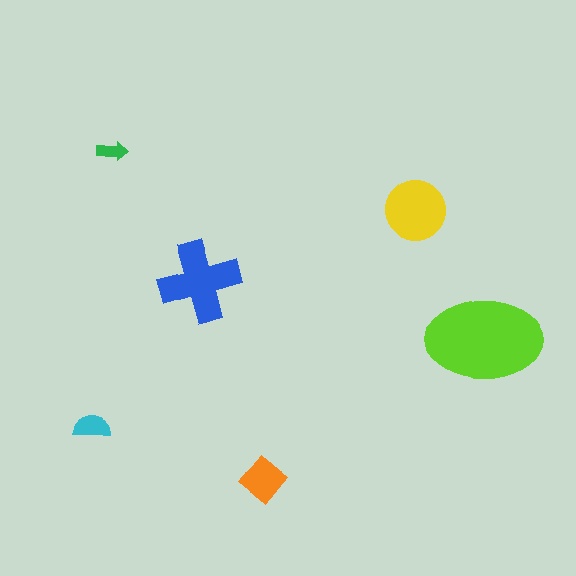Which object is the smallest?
The green arrow.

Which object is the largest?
The lime ellipse.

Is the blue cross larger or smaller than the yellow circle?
Larger.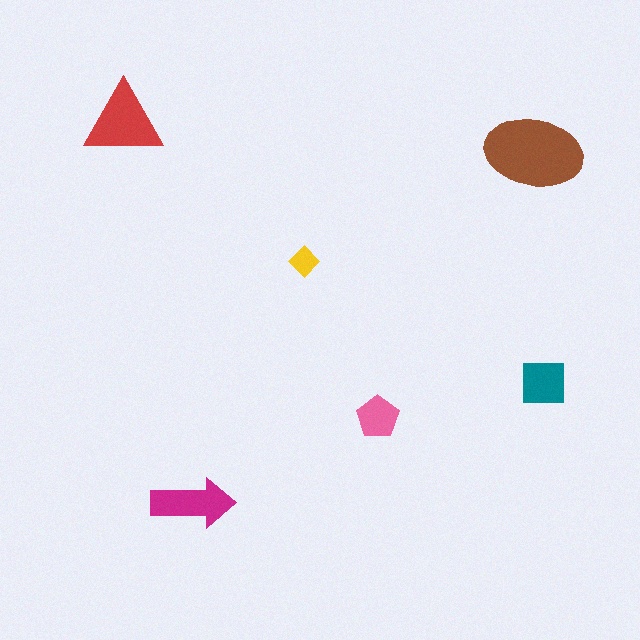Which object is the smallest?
The yellow diamond.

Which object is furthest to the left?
The red triangle is leftmost.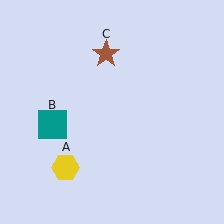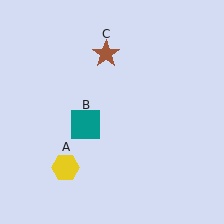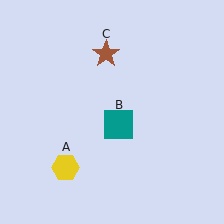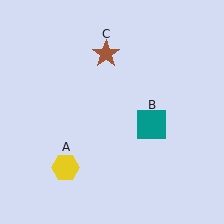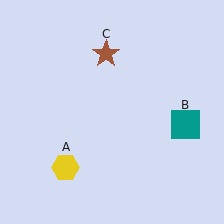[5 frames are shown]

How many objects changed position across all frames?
1 object changed position: teal square (object B).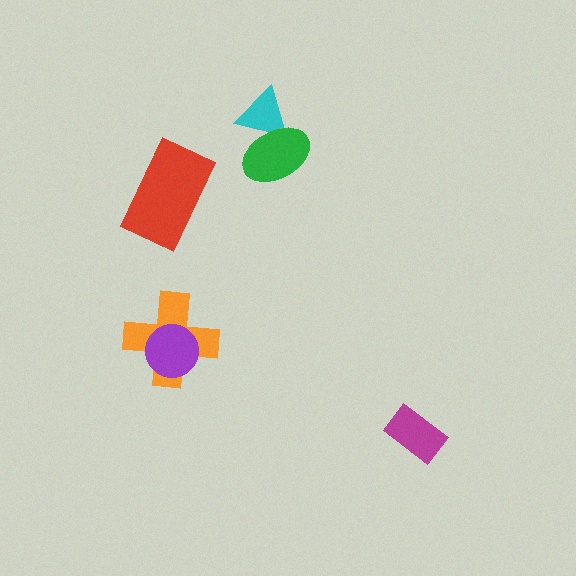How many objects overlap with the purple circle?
1 object overlaps with the purple circle.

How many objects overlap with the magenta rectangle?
0 objects overlap with the magenta rectangle.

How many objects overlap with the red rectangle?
0 objects overlap with the red rectangle.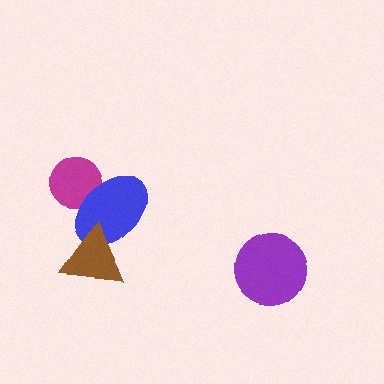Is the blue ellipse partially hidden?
Yes, it is partially covered by another shape.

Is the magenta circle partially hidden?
Yes, it is partially covered by another shape.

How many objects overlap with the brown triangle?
1 object overlaps with the brown triangle.